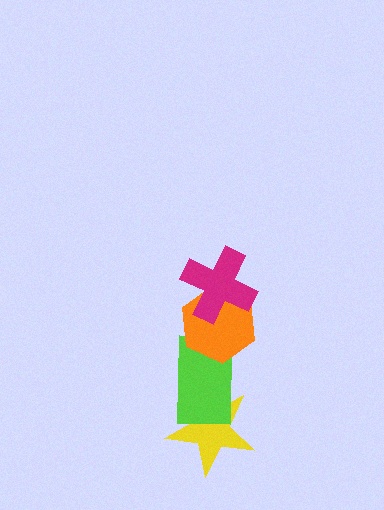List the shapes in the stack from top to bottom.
From top to bottom: the magenta cross, the orange hexagon, the lime rectangle, the yellow star.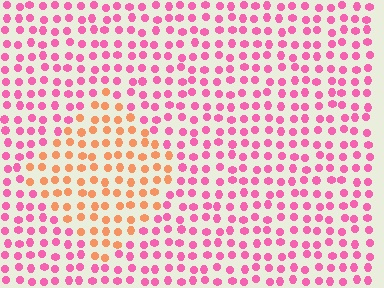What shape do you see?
I see a diamond.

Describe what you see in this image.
The image is filled with small pink elements in a uniform arrangement. A diamond-shaped region is visible where the elements are tinted to a slightly different hue, forming a subtle color boundary.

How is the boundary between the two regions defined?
The boundary is defined purely by a slight shift in hue (about 53 degrees). Spacing, size, and orientation are identical on both sides.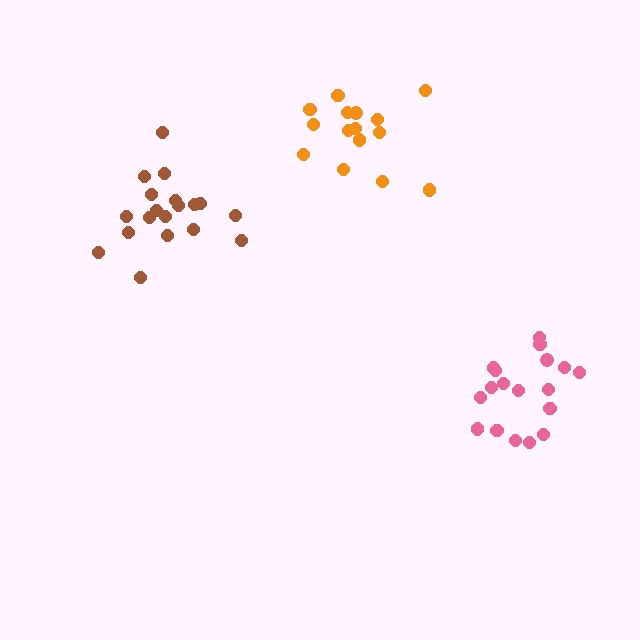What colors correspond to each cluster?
The clusters are colored: brown, pink, orange.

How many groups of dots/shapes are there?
There are 3 groups.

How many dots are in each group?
Group 1: 19 dots, Group 2: 18 dots, Group 3: 15 dots (52 total).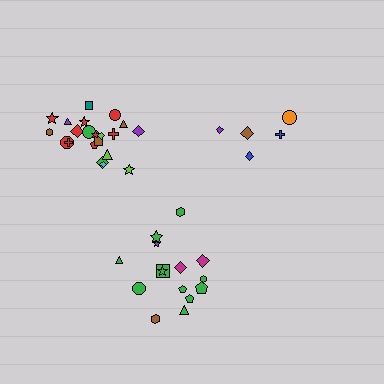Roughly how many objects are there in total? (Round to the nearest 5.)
Roughly 40 objects in total.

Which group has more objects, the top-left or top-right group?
The top-left group.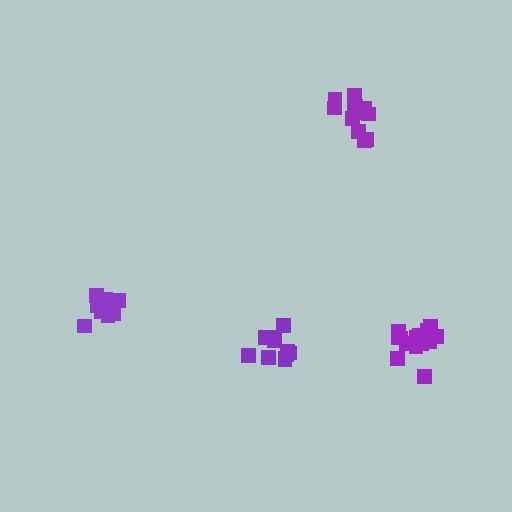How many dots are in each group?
Group 1: 12 dots, Group 2: 15 dots, Group 3: 11 dots, Group 4: 13 dots (51 total).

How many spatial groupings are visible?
There are 4 spatial groupings.